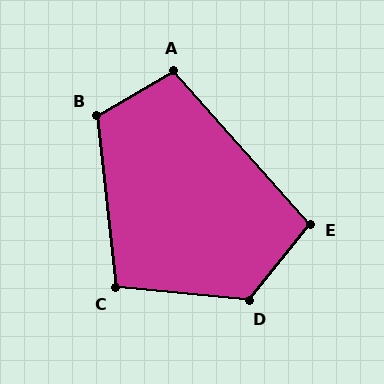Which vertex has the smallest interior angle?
E, at approximately 100 degrees.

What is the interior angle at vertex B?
Approximately 114 degrees (obtuse).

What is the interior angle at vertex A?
Approximately 102 degrees (obtuse).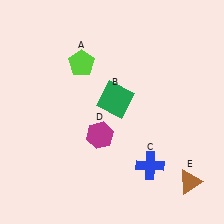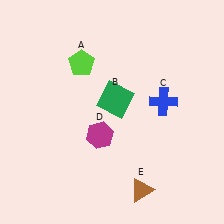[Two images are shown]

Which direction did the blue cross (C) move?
The blue cross (C) moved up.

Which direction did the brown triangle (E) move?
The brown triangle (E) moved left.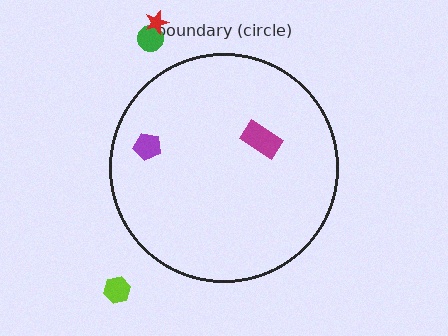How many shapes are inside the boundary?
2 inside, 3 outside.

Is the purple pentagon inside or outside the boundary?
Inside.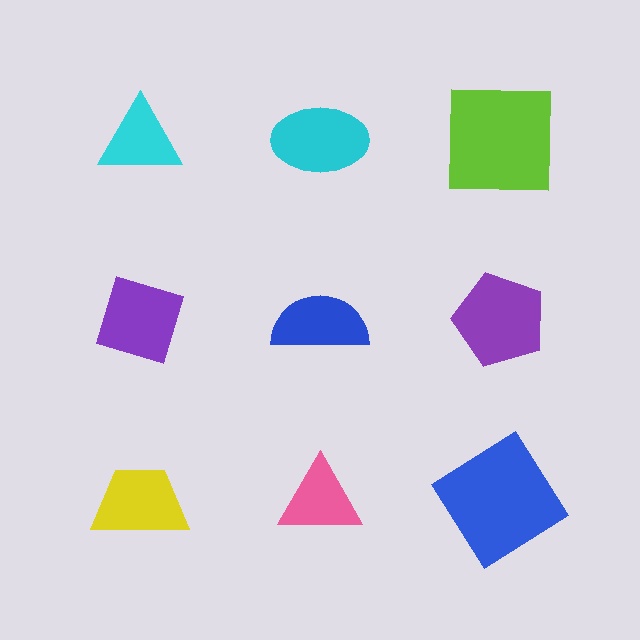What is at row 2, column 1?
A purple diamond.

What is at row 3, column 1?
A yellow trapezoid.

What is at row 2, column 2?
A blue semicircle.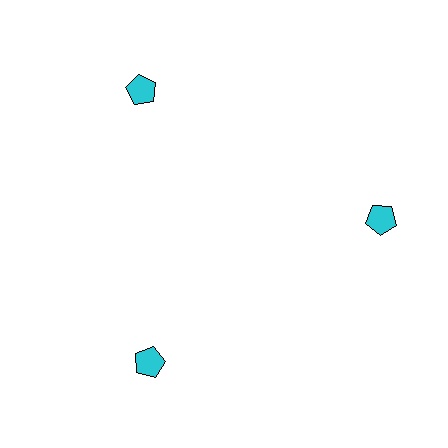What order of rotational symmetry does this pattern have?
This pattern has 3-fold rotational symmetry.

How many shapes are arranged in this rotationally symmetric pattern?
There are 3 shapes, arranged in 3 groups of 1.